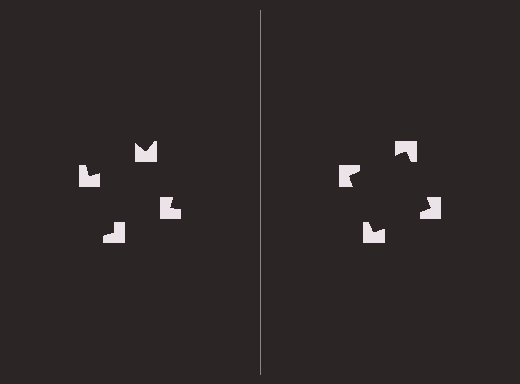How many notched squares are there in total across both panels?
8 — 4 on each side.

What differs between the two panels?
The notched squares are positioned identically on both sides; only the wedge orientations differ. On the right they align to a square; on the left they are misaligned.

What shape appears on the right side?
An illusory square.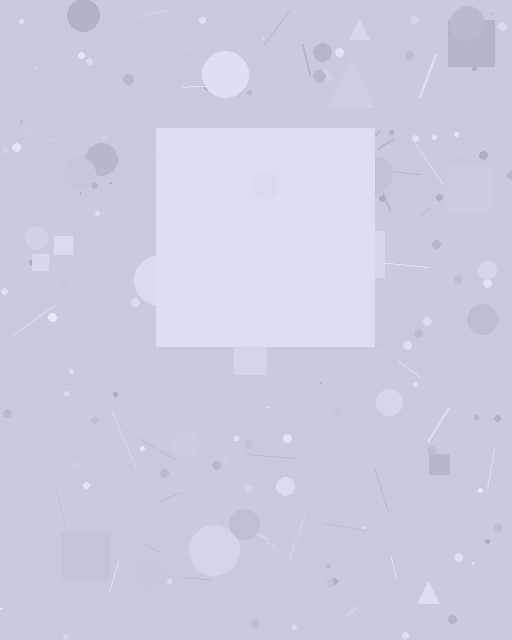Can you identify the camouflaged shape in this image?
The camouflaged shape is a square.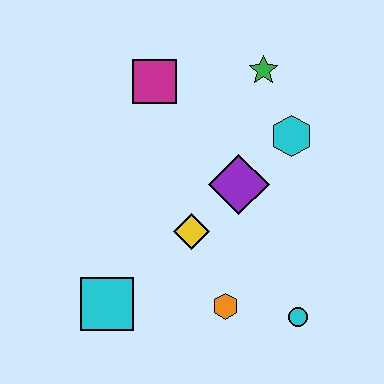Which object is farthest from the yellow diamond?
The green star is farthest from the yellow diamond.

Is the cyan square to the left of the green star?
Yes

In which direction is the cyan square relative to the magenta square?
The cyan square is below the magenta square.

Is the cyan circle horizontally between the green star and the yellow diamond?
No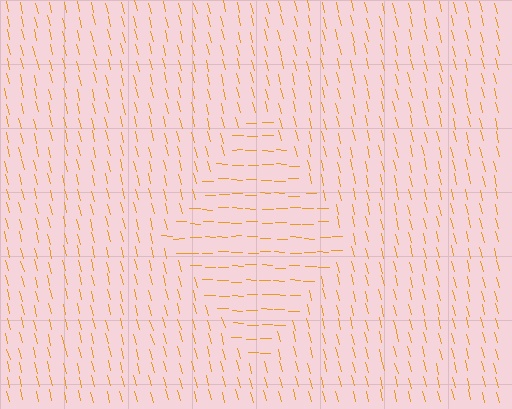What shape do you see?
I see a diamond.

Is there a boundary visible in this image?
Yes, there is a texture boundary formed by a change in line orientation.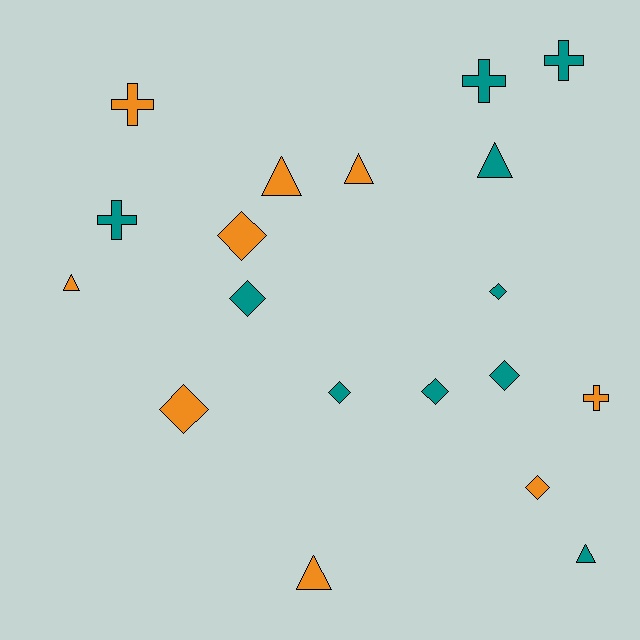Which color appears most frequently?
Teal, with 10 objects.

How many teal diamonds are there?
There are 5 teal diamonds.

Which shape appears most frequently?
Diamond, with 8 objects.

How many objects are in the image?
There are 19 objects.